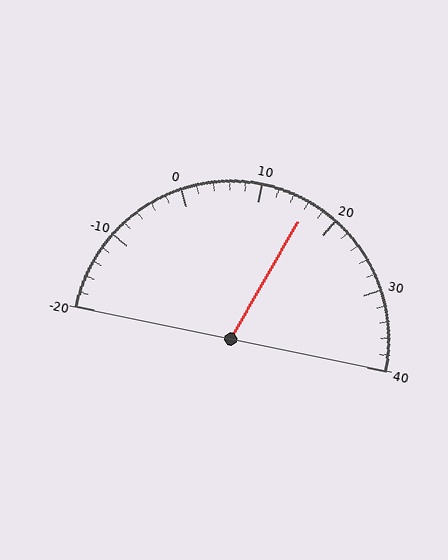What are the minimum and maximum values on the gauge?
The gauge ranges from -20 to 40.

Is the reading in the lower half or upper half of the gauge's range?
The reading is in the upper half of the range (-20 to 40).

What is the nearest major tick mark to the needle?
The nearest major tick mark is 20.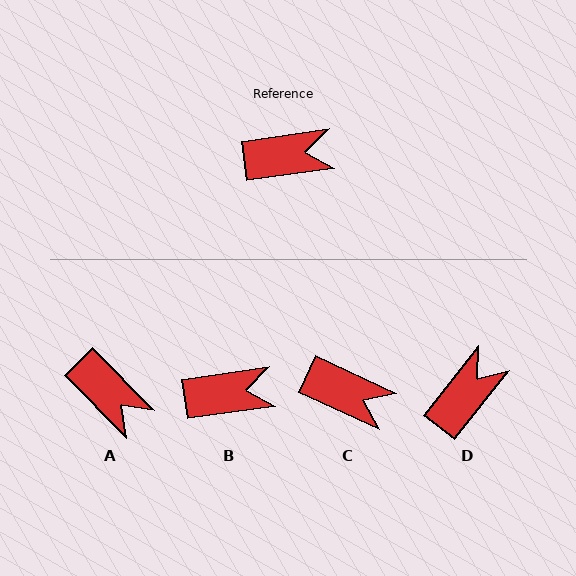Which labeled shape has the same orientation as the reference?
B.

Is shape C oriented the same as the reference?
No, it is off by about 33 degrees.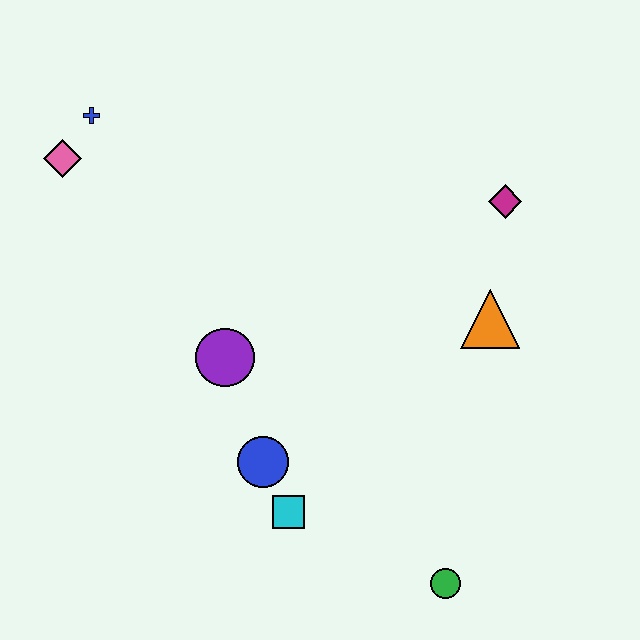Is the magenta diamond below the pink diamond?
Yes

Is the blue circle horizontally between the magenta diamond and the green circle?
No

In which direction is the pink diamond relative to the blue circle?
The pink diamond is above the blue circle.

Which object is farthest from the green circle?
The blue cross is farthest from the green circle.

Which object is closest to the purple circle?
The blue circle is closest to the purple circle.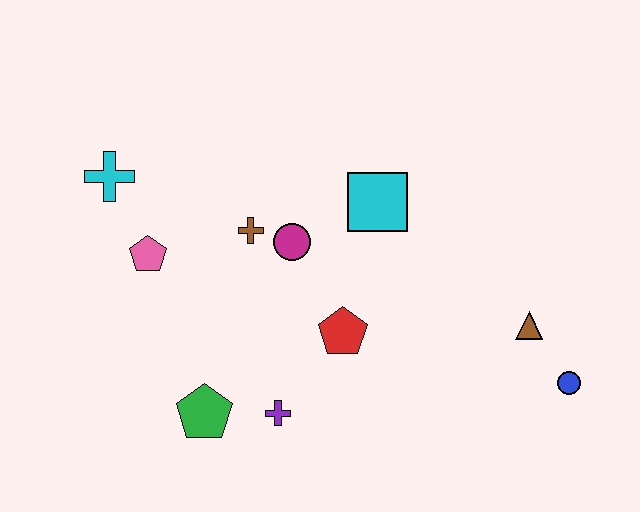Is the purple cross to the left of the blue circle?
Yes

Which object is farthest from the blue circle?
The cyan cross is farthest from the blue circle.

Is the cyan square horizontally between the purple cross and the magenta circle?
No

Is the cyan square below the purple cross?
No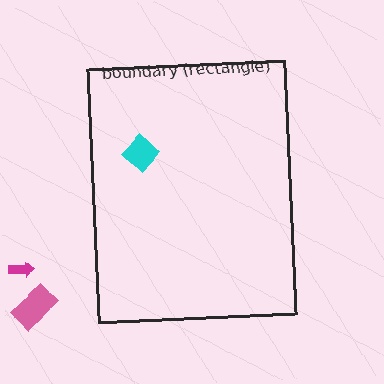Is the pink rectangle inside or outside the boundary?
Outside.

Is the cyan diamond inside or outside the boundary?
Inside.